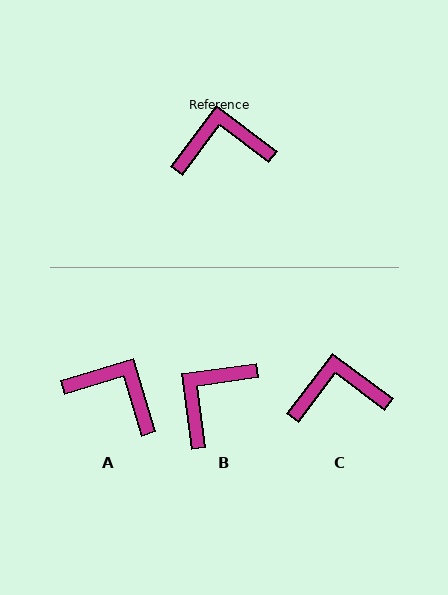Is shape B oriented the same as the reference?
No, it is off by about 45 degrees.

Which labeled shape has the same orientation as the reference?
C.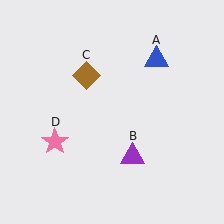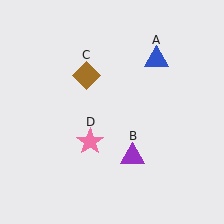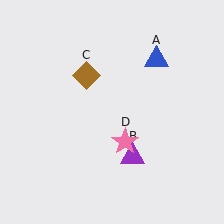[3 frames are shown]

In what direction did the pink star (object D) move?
The pink star (object D) moved right.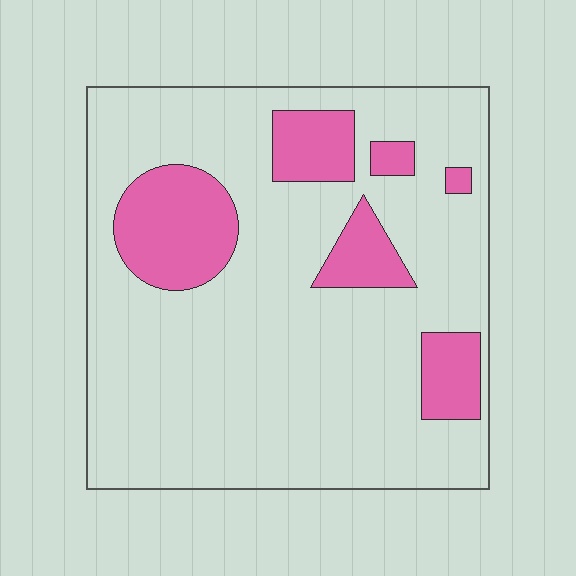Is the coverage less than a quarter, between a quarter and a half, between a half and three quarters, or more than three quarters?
Less than a quarter.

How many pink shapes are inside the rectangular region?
6.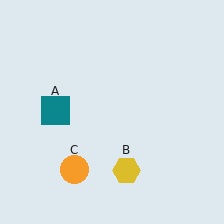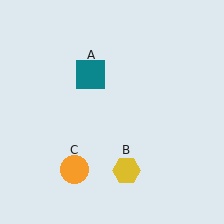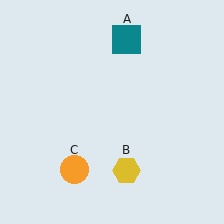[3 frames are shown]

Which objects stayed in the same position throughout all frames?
Yellow hexagon (object B) and orange circle (object C) remained stationary.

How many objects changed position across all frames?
1 object changed position: teal square (object A).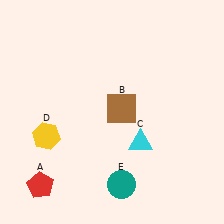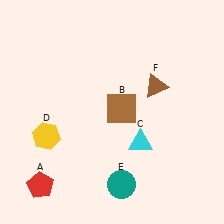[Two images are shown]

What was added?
A brown triangle (F) was added in Image 2.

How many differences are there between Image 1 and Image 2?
There is 1 difference between the two images.